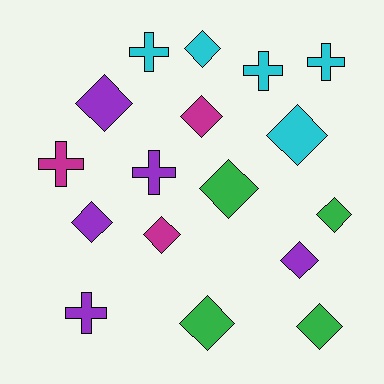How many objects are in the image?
There are 17 objects.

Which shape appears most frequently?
Diamond, with 11 objects.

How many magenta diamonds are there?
There are 2 magenta diamonds.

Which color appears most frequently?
Cyan, with 5 objects.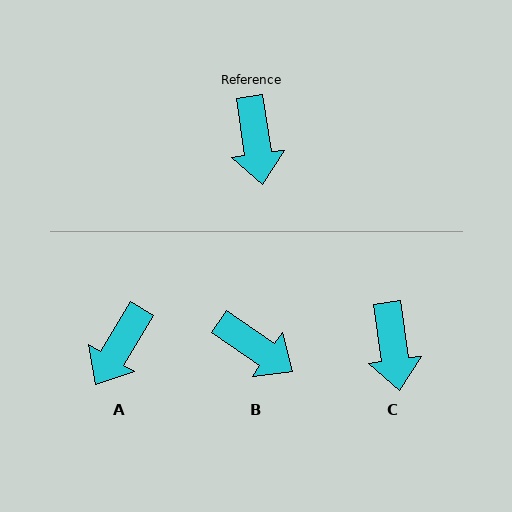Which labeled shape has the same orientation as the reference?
C.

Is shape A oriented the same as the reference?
No, it is off by about 39 degrees.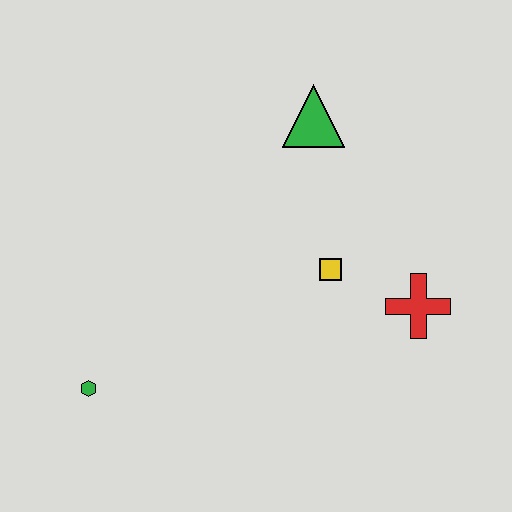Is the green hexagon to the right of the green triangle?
No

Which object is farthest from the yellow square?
The green hexagon is farthest from the yellow square.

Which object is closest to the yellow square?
The red cross is closest to the yellow square.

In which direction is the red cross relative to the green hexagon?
The red cross is to the right of the green hexagon.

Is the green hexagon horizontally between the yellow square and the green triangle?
No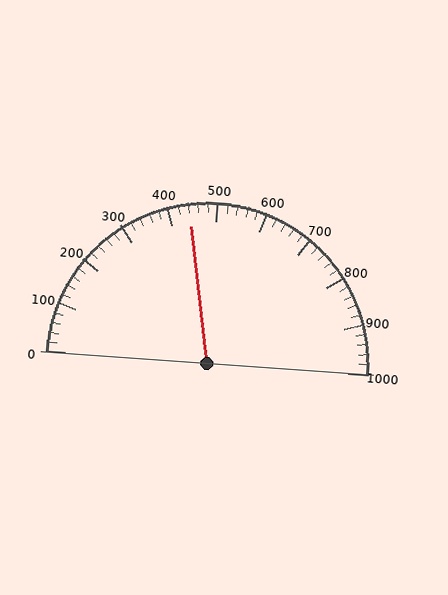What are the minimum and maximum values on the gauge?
The gauge ranges from 0 to 1000.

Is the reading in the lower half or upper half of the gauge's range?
The reading is in the lower half of the range (0 to 1000).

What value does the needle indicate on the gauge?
The needle indicates approximately 440.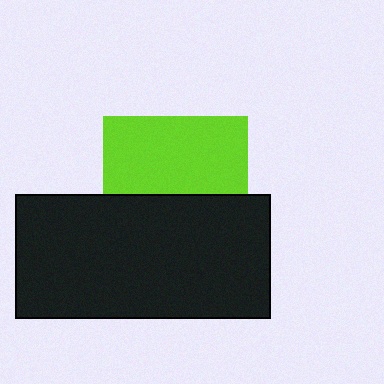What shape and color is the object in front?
The object in front is a black rectangle.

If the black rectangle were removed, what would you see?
You would see the complete lime square.